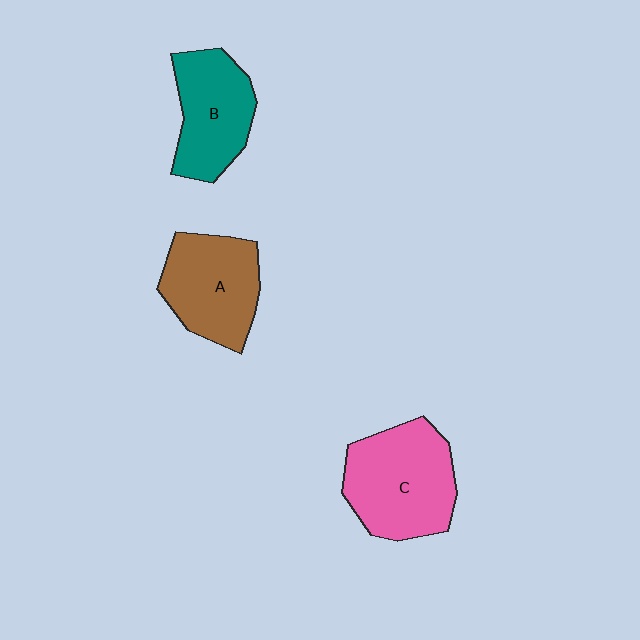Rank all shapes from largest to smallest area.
From largest to smallest: C (pink), A (brown), B (teal).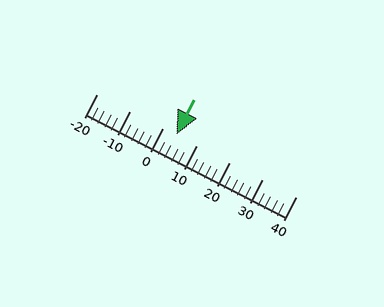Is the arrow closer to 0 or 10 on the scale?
The arrow is closer to 0.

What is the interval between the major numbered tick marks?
The major tick marks are spaced 10 units apart.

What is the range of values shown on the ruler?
The ruler shows values from -20 to 40.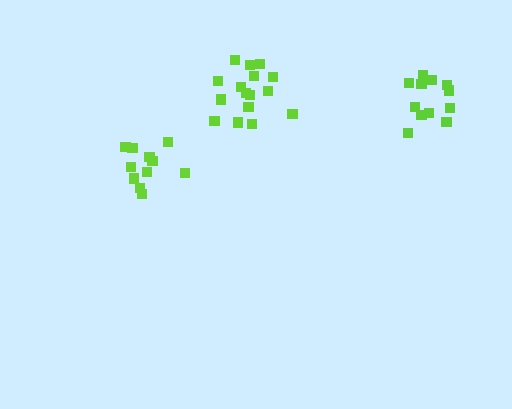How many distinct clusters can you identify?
There are 3 distinct clusters.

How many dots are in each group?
Group 1: 11 dots, Group 2: 12 dots, Group 3: 16 dots (39 total).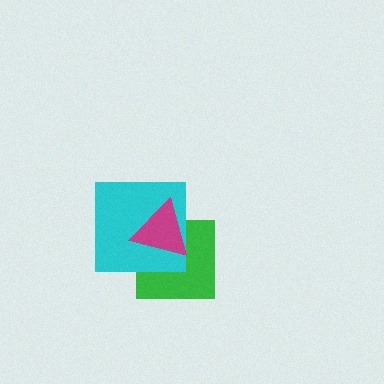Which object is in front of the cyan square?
The magenta triangle is in front of the cyan square.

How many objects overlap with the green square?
2 objects overlap with the green square.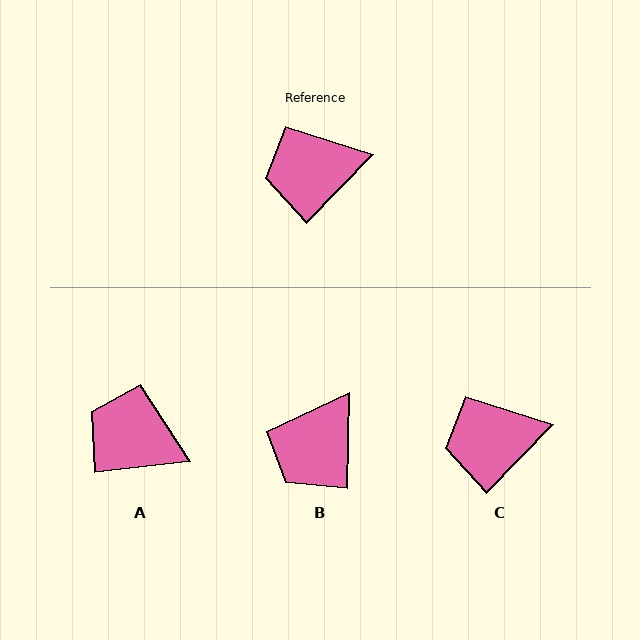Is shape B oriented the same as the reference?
No, it is off by about 43 degrees.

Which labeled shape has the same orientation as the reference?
C.